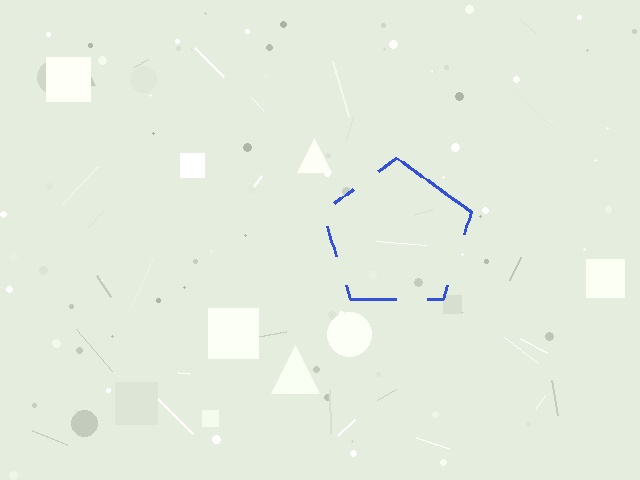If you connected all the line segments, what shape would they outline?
They would outline a pentagon.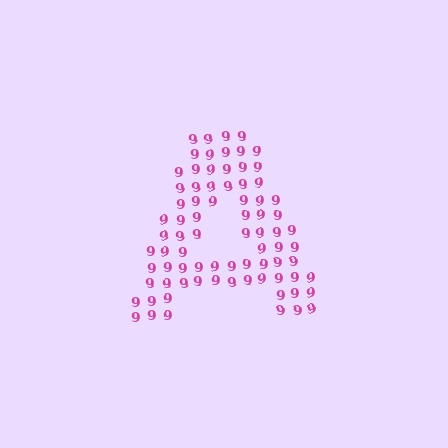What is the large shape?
The large shape is the letter A.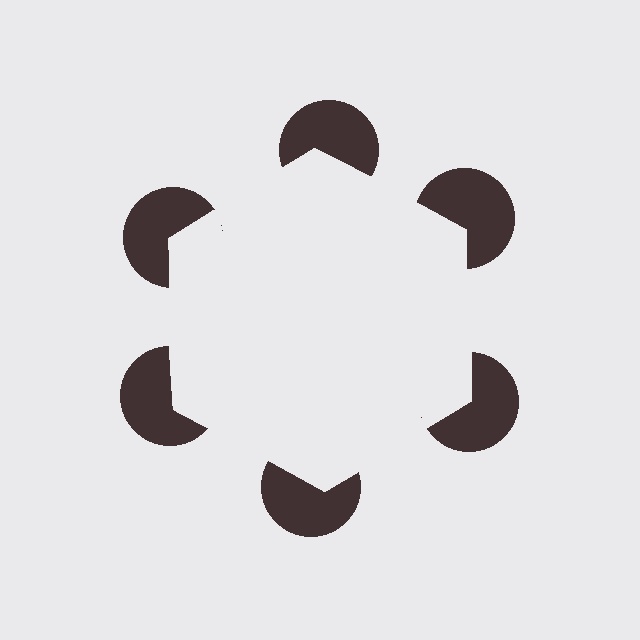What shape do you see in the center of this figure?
An illusory hexagon — its edges are inferred from the aligned wedge cuts in the pac-man discs, not physically drawn.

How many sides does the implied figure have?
6 sides.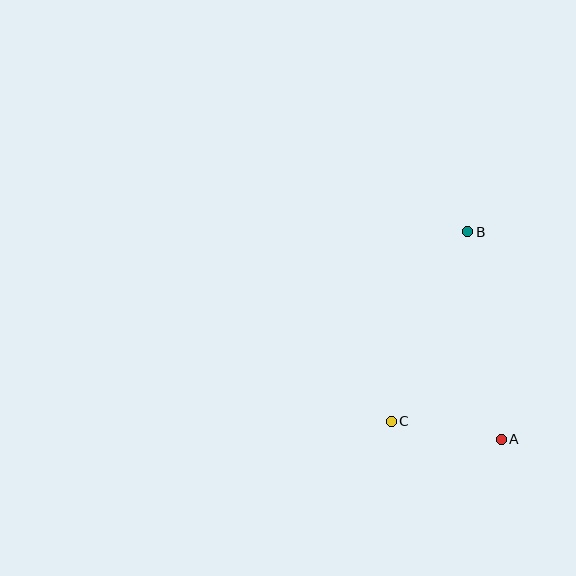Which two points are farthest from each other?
Points A and B are farthest from each other.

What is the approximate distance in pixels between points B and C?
The distance between B and C is approximately 204 pixels.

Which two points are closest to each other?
Points A and C are closest to each other.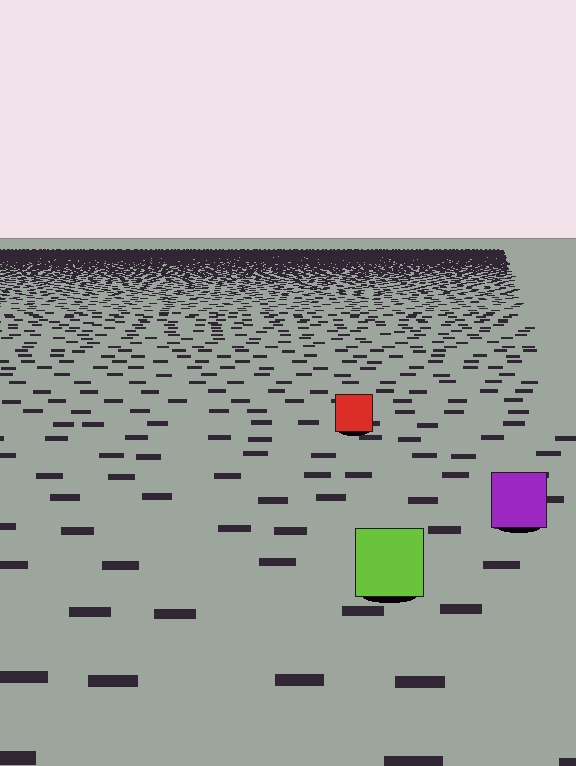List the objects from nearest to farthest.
From nearest to farthest: the lime square, the purple square, the red square.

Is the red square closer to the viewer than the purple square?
No. The purple square is closer — you can tell from the texture gradient: the ground texture is coarser near it.